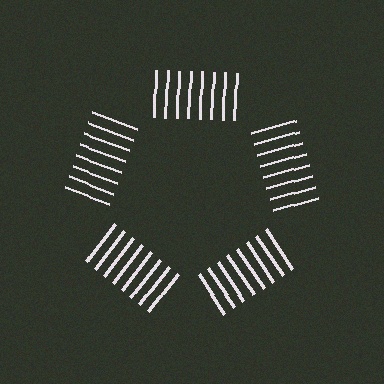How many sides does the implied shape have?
5 sides — the line-ends trace a pentagon.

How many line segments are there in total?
40 — 8 along each of the 5 edges.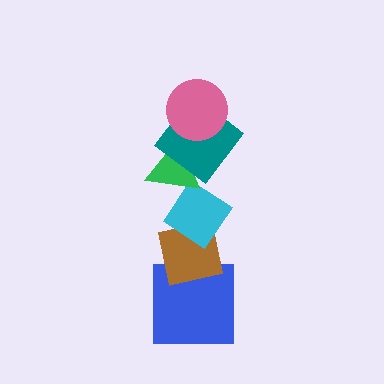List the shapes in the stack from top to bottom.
From top to bottom: the pink circle, the teal diamond, the green triangle, the cyan diamond, the brown square, the blue square.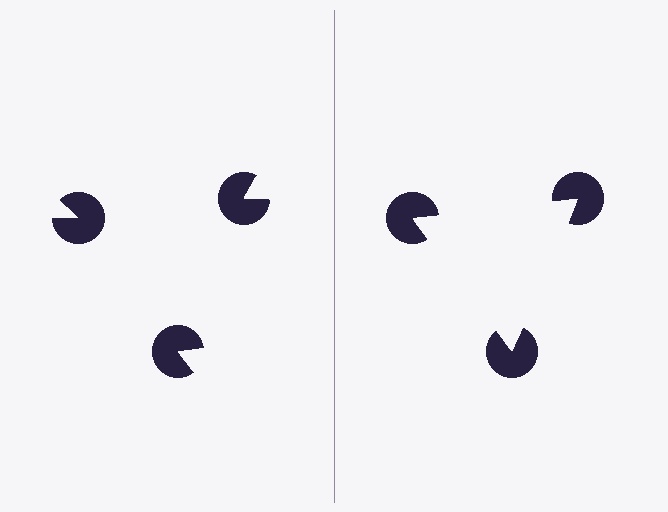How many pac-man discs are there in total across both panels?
6 — 3 on each side.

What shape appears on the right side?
An illusory triangle.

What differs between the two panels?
The pac-man discs are positioned identically on both sides; only the wedge orientations differ. On the right they align to a triangle; on the left they are misaligned.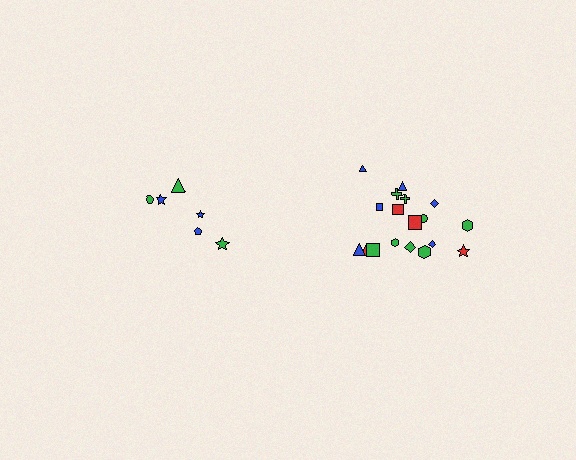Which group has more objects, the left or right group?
The right group.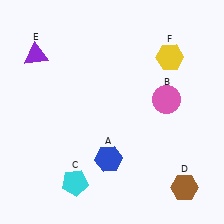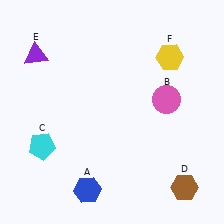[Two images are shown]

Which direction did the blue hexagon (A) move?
The blue hexagon (A) moved down.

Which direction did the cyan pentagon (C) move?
The cyan pentagon (C) moved up.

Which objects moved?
The objects that moved are: the blue hexagon (A), the cyan pentagon (C).